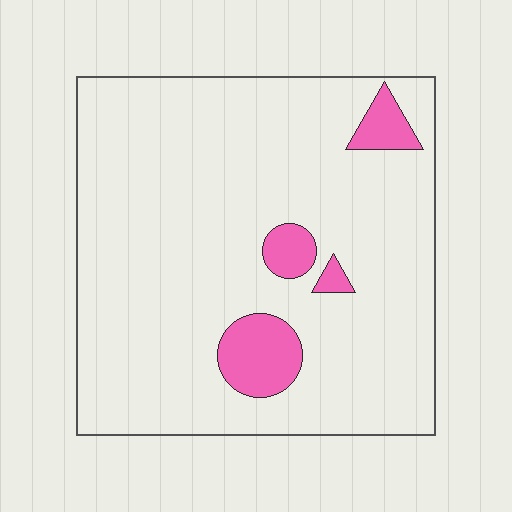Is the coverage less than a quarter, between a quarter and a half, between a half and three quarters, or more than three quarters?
Less than a quarter.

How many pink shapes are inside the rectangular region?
4.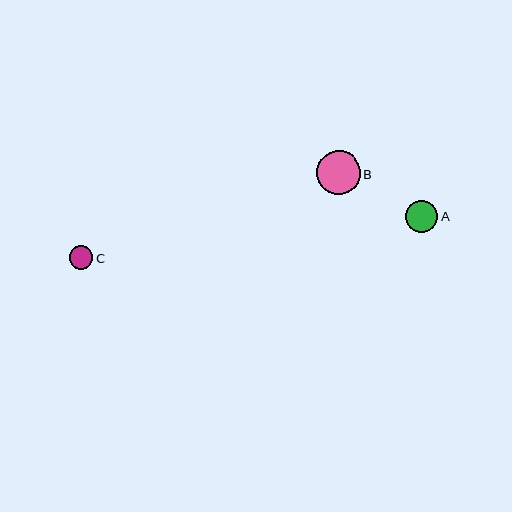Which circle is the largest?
Circle B is the largest with a size of approximately 44 pixels.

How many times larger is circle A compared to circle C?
Circle A is approximately 1.4 times the size of circle C.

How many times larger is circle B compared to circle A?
Circle B is approximately 1.4 times the size of circle A.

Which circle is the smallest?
Circle C is the smallest with a size of approximately 24 pixels.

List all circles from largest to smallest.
From largest to smallest: B, A, C.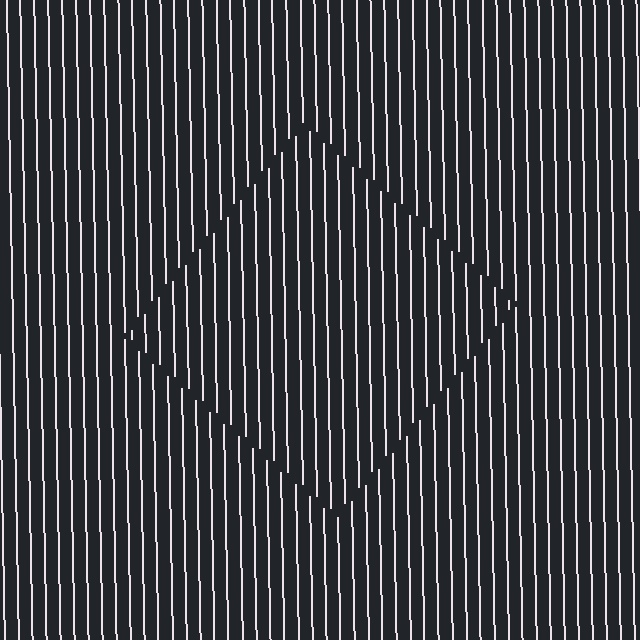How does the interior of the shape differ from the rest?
The interior of the shape contains the same grating, shifted by half a period — the contour is defined by the phase discontinuity where line-ends from the inner and outer gratings abut.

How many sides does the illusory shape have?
4 sides — the line-ends trace a square.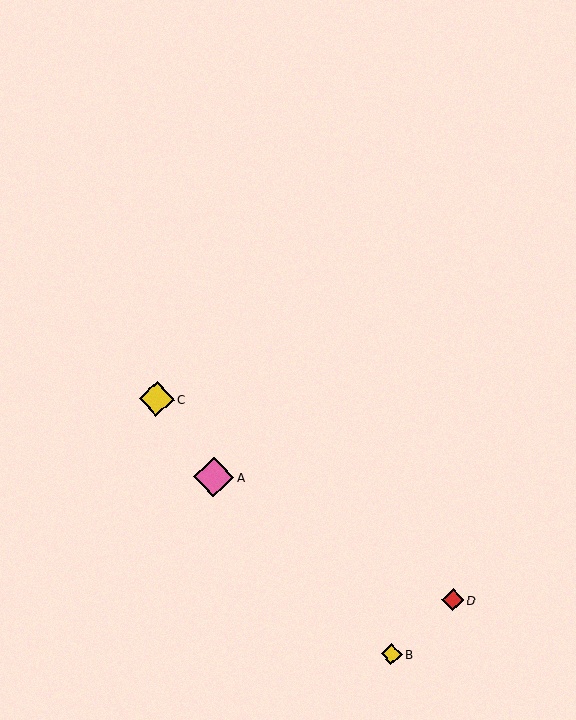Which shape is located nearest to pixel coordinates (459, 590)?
The red diamond (labeled D) at (453, 600) is nearest to that location.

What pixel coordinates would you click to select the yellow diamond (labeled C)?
Click at (157, 399) to select the yellow diamond C.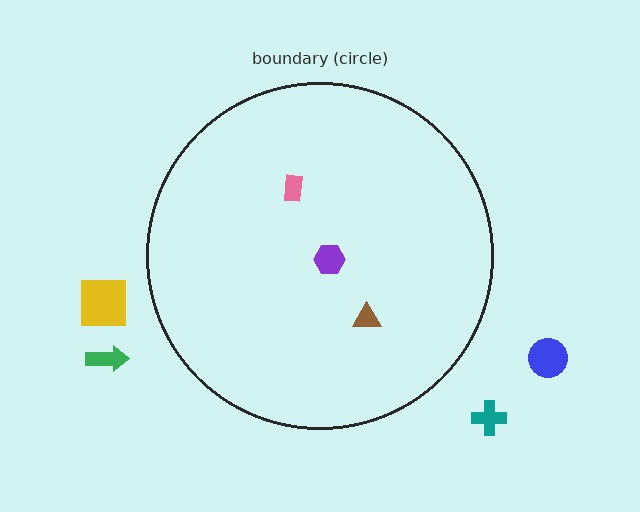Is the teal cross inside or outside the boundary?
Outside.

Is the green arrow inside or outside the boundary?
Outside.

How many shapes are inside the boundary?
3 inside, 4 outside.